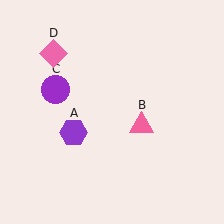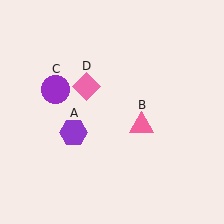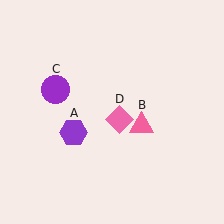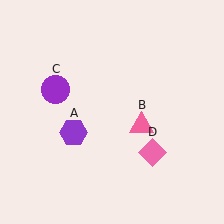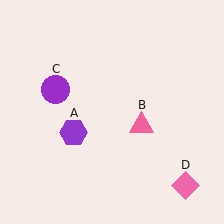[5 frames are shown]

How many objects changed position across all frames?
1 object changed position: pink diamond (object D).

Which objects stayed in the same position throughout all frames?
Purple hexagon (object A) and pink triangle (object B) and purple circle (object C) remained stationary.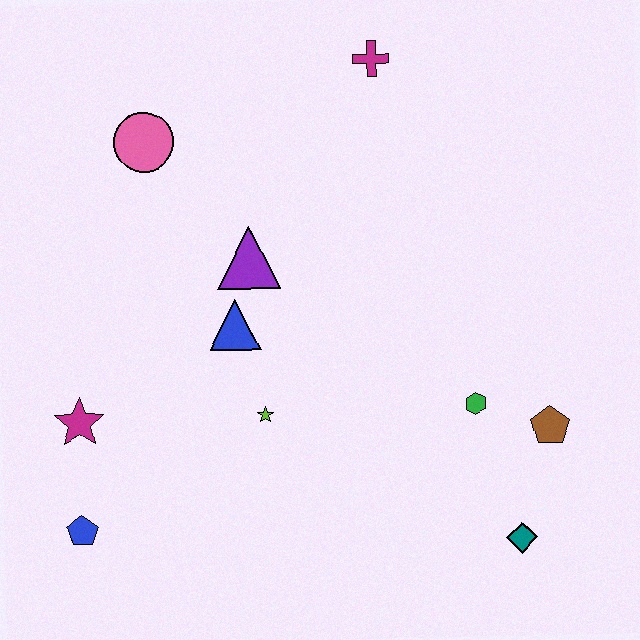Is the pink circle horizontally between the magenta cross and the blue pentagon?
Yes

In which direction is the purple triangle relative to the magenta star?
The purple triangle is to the right of the magenta star.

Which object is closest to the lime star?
The blue triangle is closest to the lime star.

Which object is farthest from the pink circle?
The teal diamond is farthest from the pink circle.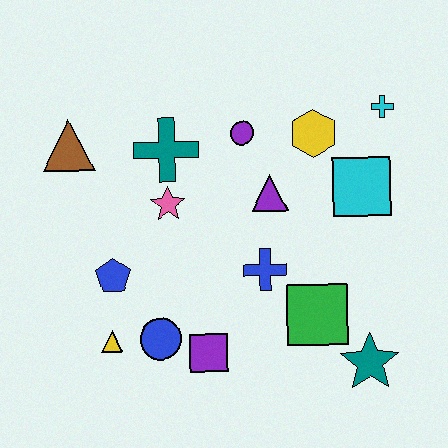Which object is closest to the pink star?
The teal cross is closest to the pink star.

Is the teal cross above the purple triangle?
Yes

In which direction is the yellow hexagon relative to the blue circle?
The yellow hexagon is above the blue circle.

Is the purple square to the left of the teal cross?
No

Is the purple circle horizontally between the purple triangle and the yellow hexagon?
No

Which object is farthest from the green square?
The brown triangle is farthest from the green square.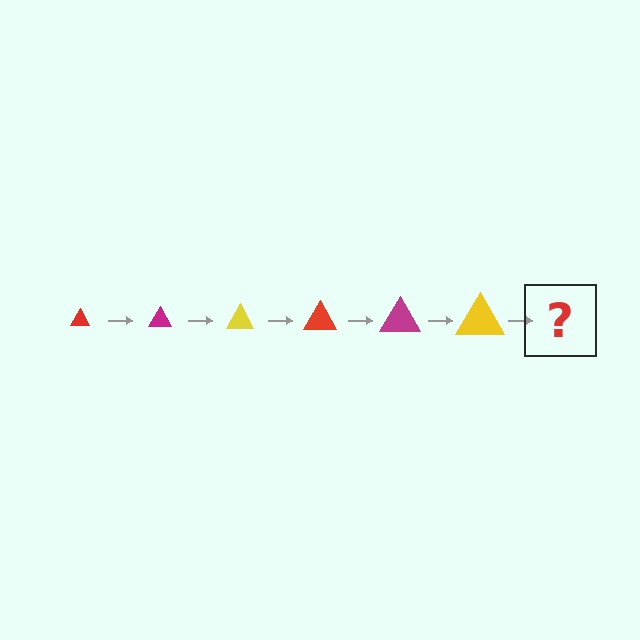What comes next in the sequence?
The next element should be a red triangle, larger than the previous one.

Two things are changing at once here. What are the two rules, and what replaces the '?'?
The two rules are that the triangle grows larger each step and the color cycles through red, magenta, and yellow. The '?' should be a red triangle, larger than the previous one.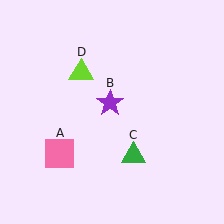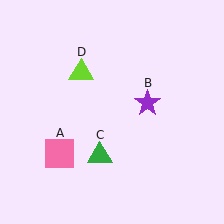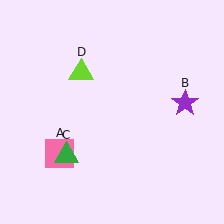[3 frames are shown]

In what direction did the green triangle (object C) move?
The green triangle (object C) moved left.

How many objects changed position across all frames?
2 objects changed position: purple star (object B), green triangle (object C).